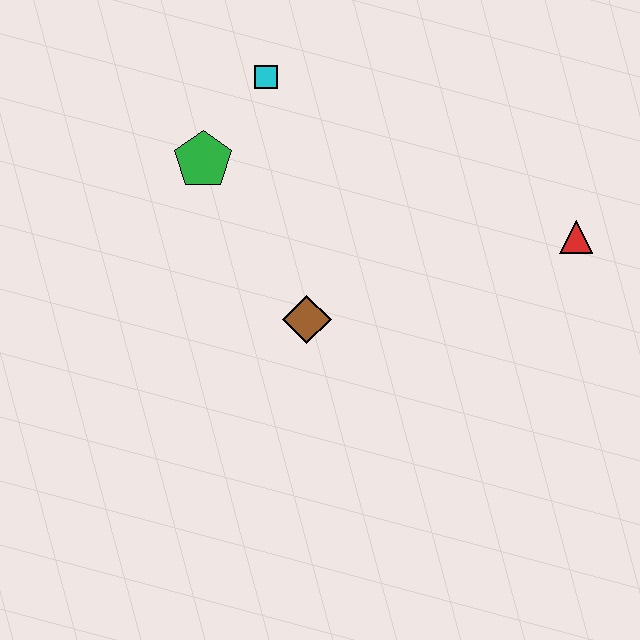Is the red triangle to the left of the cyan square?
No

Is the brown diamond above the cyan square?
No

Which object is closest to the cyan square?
The green pentagon is closest to the cyan square.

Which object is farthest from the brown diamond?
The red triangle is farthest from the brown diamond.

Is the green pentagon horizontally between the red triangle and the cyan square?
No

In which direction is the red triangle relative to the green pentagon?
The red triangle is to the right of the green pentagon.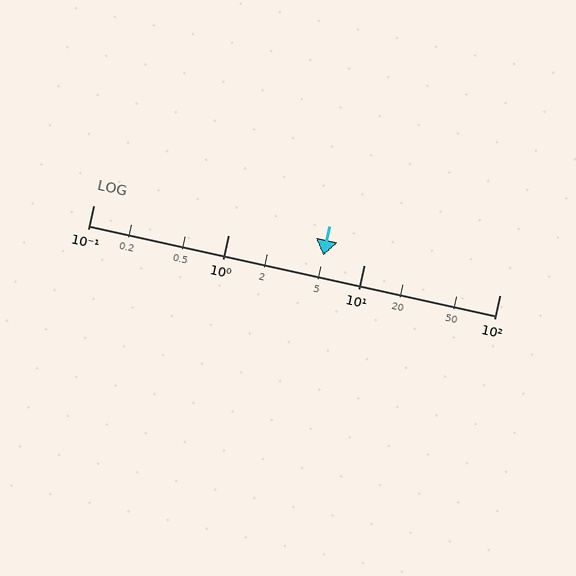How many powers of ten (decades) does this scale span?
The scale spans 3 decades, from 0.1 to 100.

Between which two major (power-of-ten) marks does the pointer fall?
The pointer is between 1 and 10.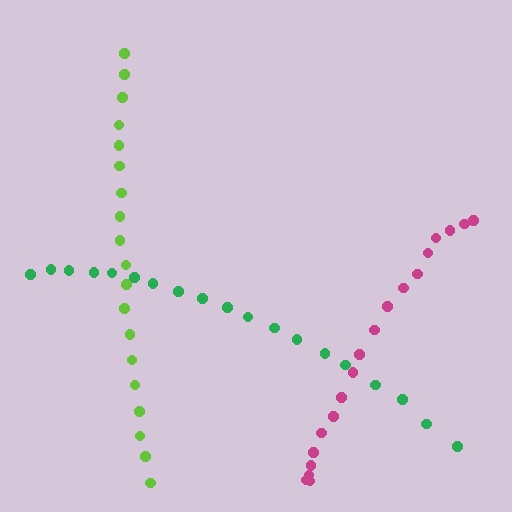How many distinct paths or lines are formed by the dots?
There are 3 distinct paths.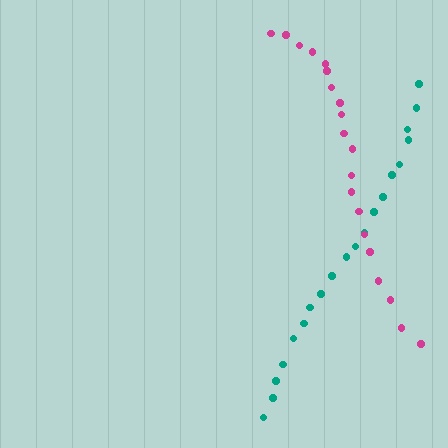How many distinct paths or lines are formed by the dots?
There are 2 distinct paths.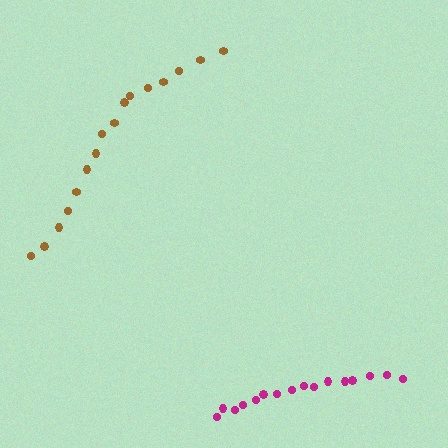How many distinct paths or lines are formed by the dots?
There are 2 distinct paths.